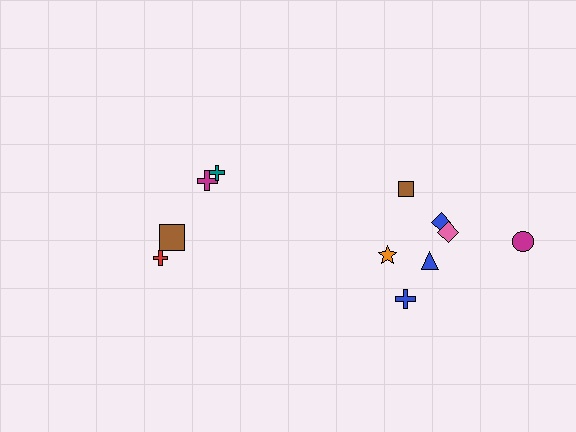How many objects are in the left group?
There are 4 objects.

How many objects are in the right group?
There are 7 objects.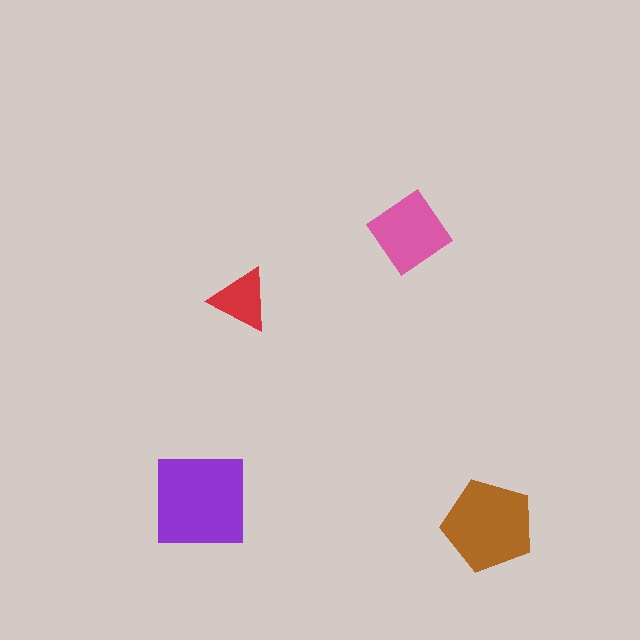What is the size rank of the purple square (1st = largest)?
1st.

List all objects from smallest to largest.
The red triangle, the pink diamond, the brown pentagon, the purple square.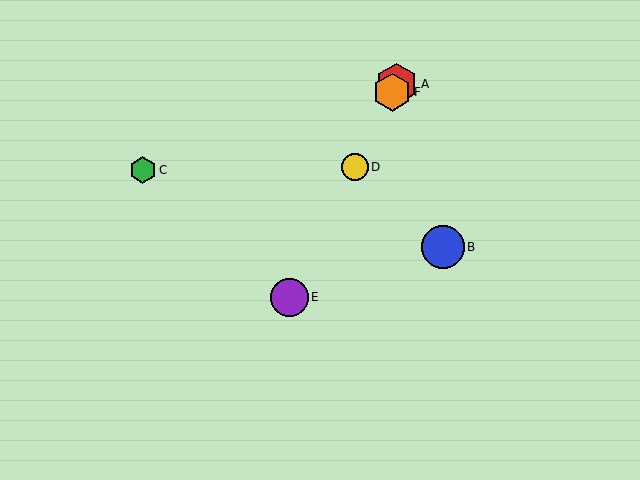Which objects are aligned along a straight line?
Objects A, D, E, F are aligned along a straight line.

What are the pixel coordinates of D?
Object D is at (355, 167).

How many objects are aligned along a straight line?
4 objects (A, D, E, F) are aligned along a straight line.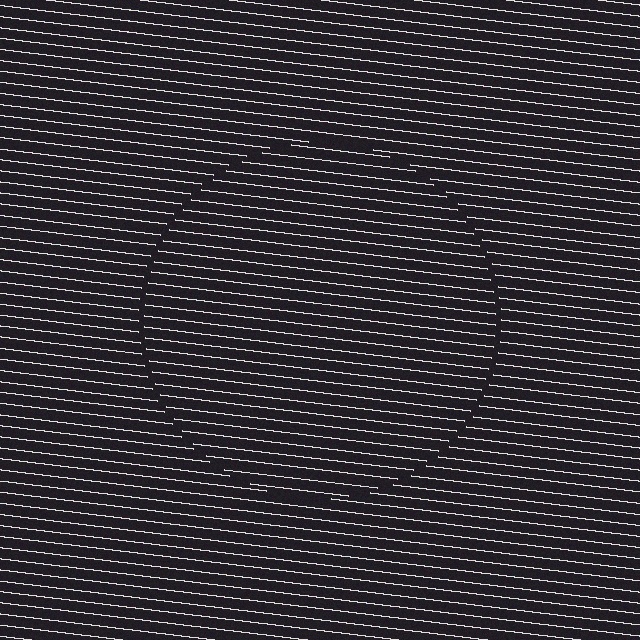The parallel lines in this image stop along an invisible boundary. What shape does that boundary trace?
An illusory circle. The interior of the shape contains the same grating, shifted by half a period — the contour is defined by the phase discontinuity where line-ends from the inner and outer gratings abut.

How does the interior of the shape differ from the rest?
The interior of the shape contains the same grating, shifted by half a period — the contour is defined by the phase discontinuity where line-ends from the inner and outer gratings abut.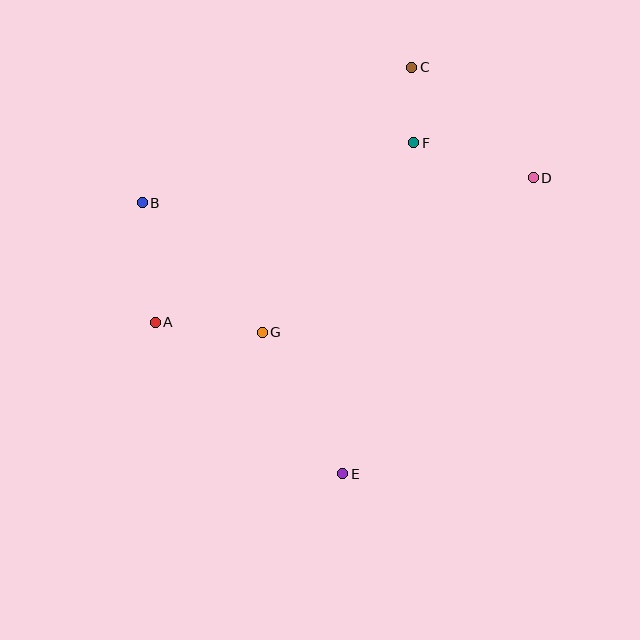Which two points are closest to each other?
Points C and F are closest to each other.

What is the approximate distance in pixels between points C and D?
The distance between C and D is approximately 164 pixels.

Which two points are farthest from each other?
Points C and E are farthest from each other.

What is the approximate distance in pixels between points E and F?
The distance between E and F is approximately 339 pixels.